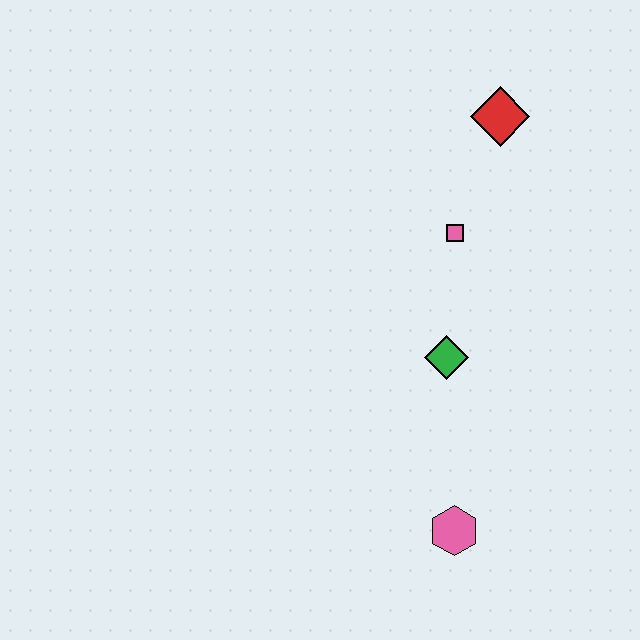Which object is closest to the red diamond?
The pink square is closest to the red diamond.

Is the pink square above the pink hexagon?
Yes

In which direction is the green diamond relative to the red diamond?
The green diamond is below the red diamond.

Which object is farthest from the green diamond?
The red diamond is farthest from the green diamond.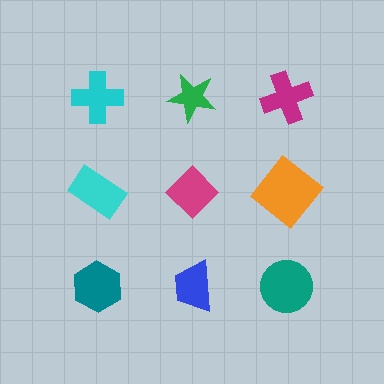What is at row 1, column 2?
A green star.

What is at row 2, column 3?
An orange diamond.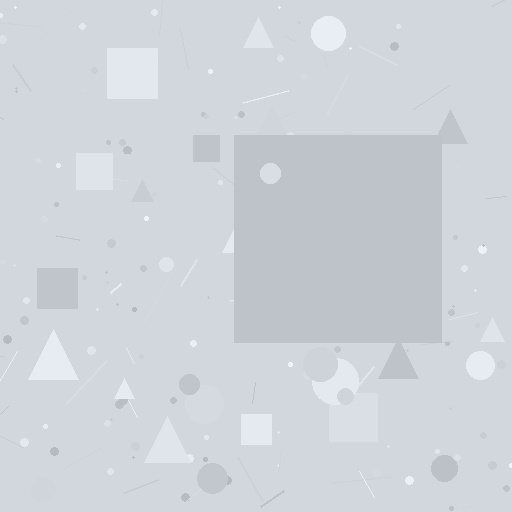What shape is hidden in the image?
A square is hidden in the image.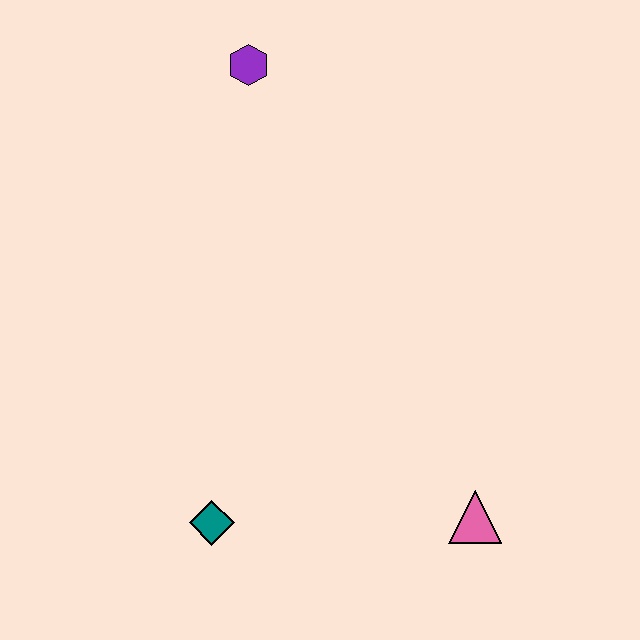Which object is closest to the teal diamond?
The pink triangle is closest to the teal diamond.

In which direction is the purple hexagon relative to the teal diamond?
The purple hexagon is above the teal diamond.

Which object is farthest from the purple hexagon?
The pink triangle is farthest from the purple hexagon.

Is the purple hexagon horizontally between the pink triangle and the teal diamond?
Yes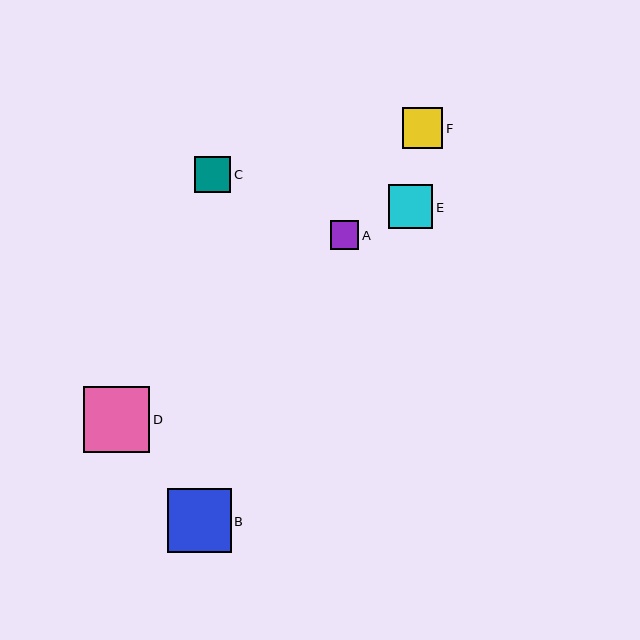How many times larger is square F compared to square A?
Square F is approximately 1.4 times the size of square A.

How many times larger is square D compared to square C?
Square D is approximately 1.8 times the size of square C.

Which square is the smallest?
Square A is the smallest with a size of approximately 29 pixels.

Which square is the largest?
Square D is the largest with a size of approximately 66 pixels.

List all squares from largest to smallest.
From largest to smallest: D, B, E, F, C, A.